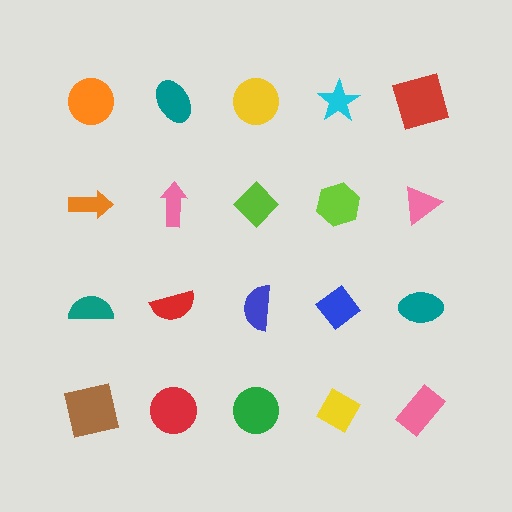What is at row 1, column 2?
A teal ellipse.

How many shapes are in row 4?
5 shapes.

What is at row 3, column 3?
A blue semicircle.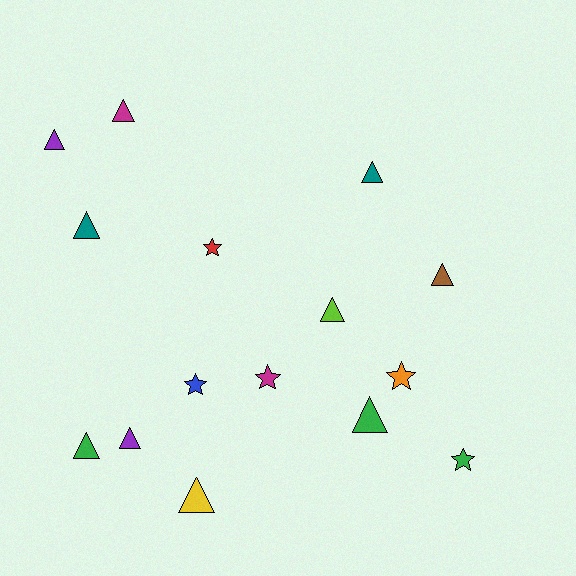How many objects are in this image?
There are 15 objects.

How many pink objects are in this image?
There are no pink objects.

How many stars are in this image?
There are 5 stars.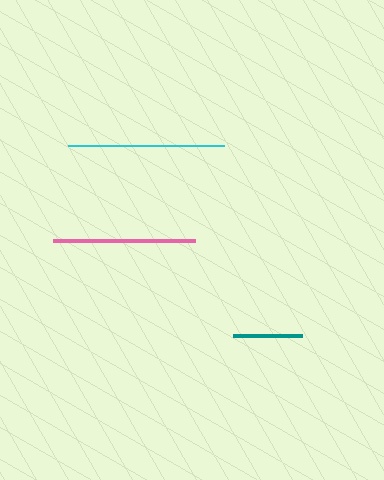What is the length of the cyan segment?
The cyan segment is approximately 156 pixels long.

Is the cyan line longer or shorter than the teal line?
The cyan line is longer than the teal line.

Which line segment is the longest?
The cyan line is the longest at approximately 156 pixels.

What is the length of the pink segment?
The pink segment is approximately 141 pixels long.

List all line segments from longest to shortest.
From longest to shortest: cyan, pink, teal.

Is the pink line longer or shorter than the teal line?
The pink line is longer than the teal line.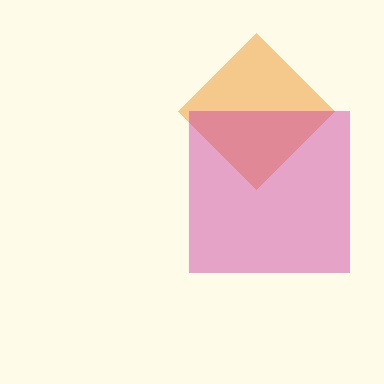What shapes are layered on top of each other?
The layered shapes are: an orange diamond, a magenta square.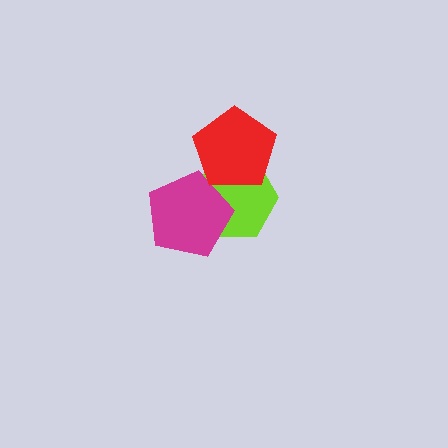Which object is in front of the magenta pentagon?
The red pentagon is in front of the magenta pentagon.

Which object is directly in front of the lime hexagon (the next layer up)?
The magenta pentagon is directly in front of the lime hexagon.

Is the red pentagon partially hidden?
No, no other shape covers it.